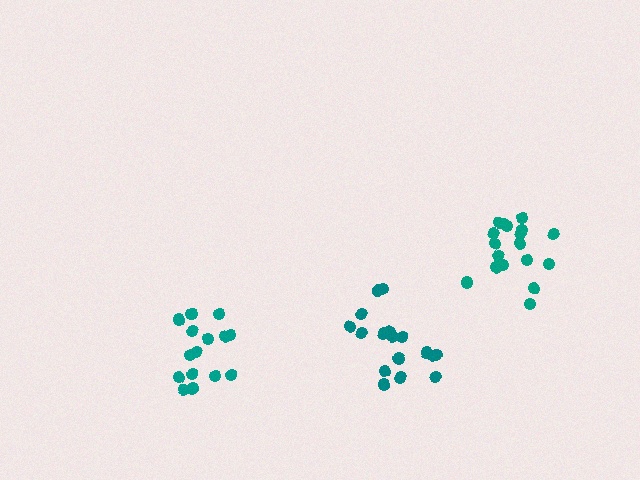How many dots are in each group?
Group 1: 15 dots, Group 2: 18 dots, Group 3: 19 dots (52 total).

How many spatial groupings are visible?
There are 3 spatial groupings.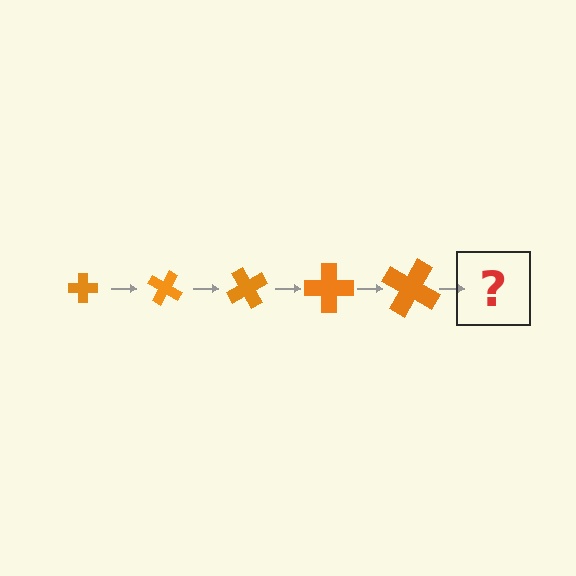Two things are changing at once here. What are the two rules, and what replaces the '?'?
The two rules are that the cross grows larger each step and it rotates 30 degrees each step. The '?' should be a cross, larger than the previous one and rotated 150 degrees from the start.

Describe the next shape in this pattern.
It should be a cross, larger than the previous one and rotated 150 degrees from the start.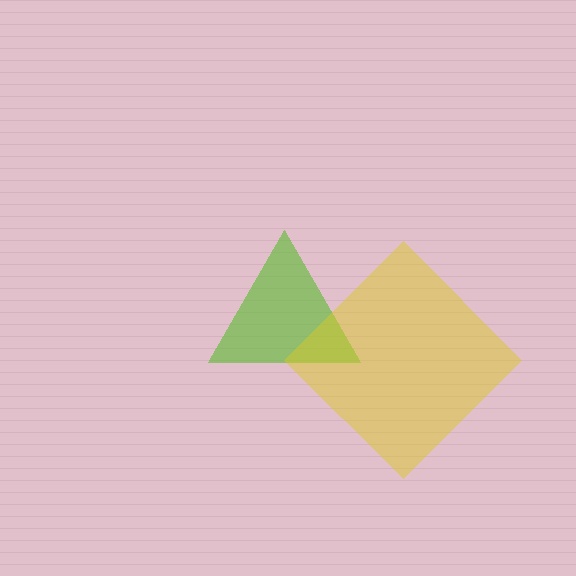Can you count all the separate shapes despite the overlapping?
Yes, there are 2 separate shapes.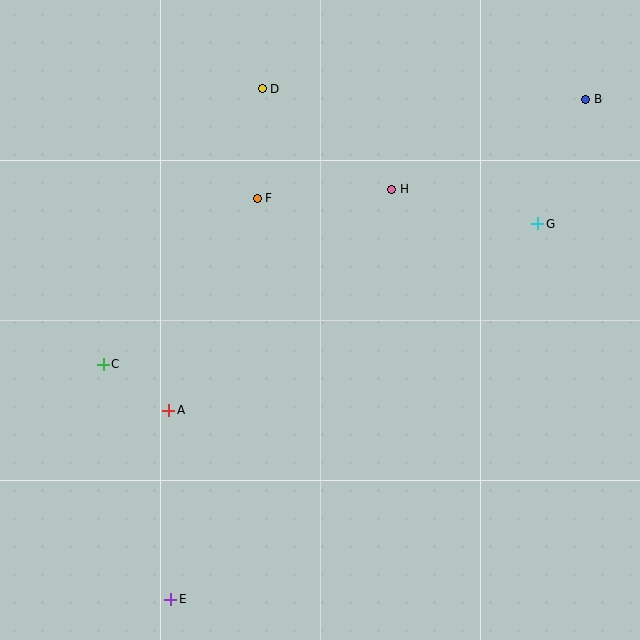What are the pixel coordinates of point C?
Point C is at (103, 364).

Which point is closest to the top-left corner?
Point D is closest to the top-left corner.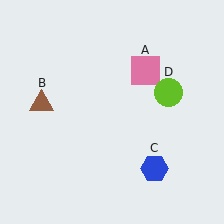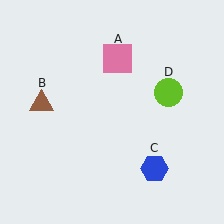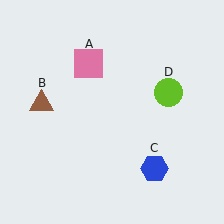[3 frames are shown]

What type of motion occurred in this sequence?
The pink square (object A) rotated counterclockwise around the center of the scene.